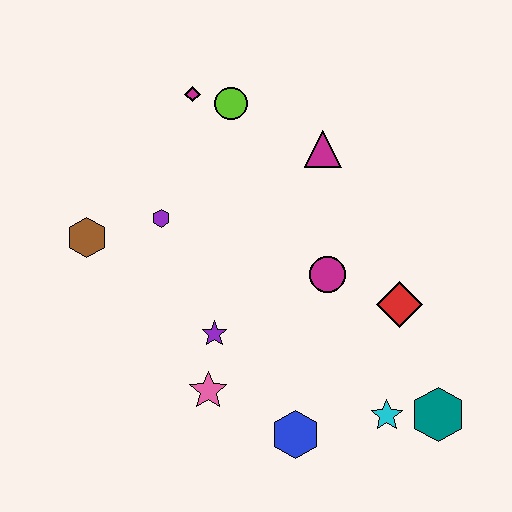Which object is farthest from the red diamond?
The brown hexagon is farthest from the red diamond.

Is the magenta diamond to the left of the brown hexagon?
No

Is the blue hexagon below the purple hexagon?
Yes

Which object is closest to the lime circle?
The magenta diamond is closest to the lime circle.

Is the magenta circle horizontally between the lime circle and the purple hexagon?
No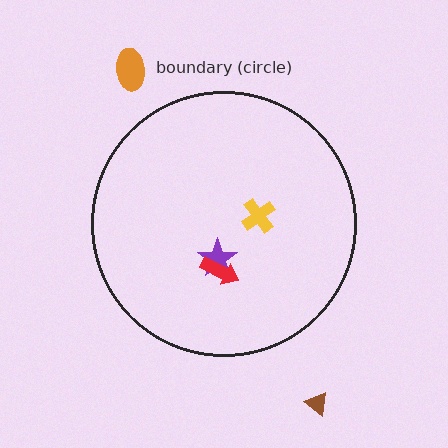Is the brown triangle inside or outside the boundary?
Outside.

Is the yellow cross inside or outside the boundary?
Inside.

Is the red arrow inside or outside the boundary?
Inside.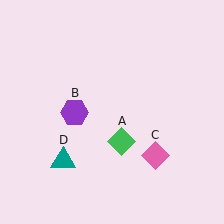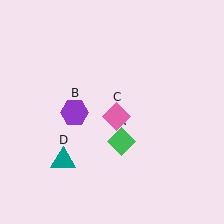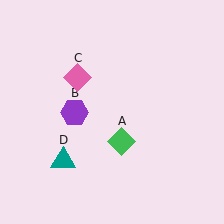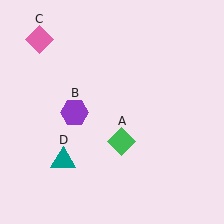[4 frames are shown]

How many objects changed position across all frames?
1 object changed position: pink diamond (object C).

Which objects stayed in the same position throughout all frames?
Green diamond (object A) and purple hexagon (object B) and teal triangle (object D) remained stationary.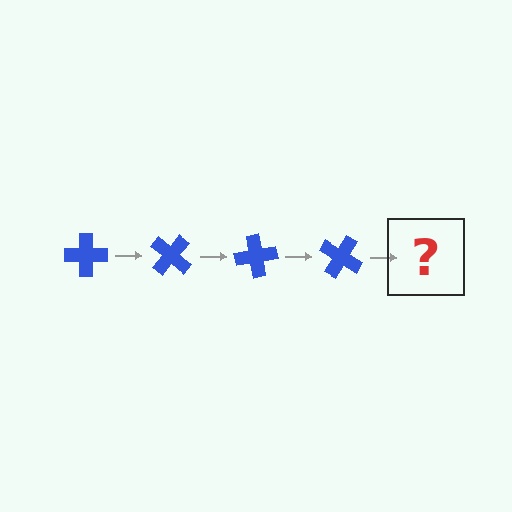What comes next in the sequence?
The next element should be a blue cross rotated 160 degrees.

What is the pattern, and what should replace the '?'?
The pattern is that the cross rotates 40 degrees each step. The '?' should be a blue cross rotated 160 degrees.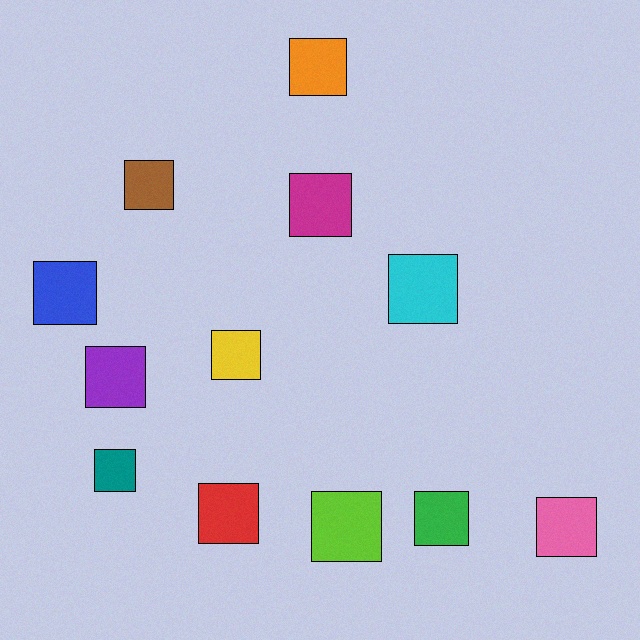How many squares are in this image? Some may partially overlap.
There are 12 squares.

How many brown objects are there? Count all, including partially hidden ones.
There is 1 brown object.